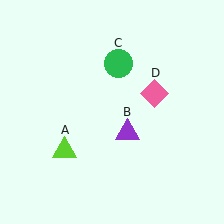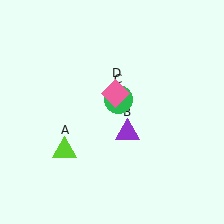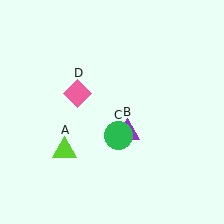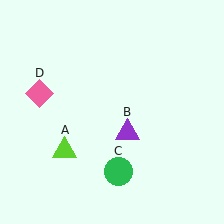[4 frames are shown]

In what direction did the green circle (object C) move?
The green circle (object C) moved down.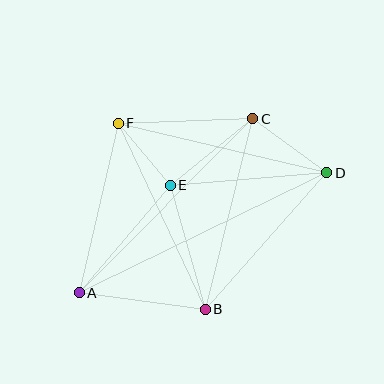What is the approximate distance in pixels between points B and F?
The distance between B and F is approximately 205 pixels.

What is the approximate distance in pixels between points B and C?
The distance between B and C is approximately 196 pixels.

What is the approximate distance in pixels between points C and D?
The distance between C and D is approximately 92 pixels.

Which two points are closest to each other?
Points E and F are closest to each other.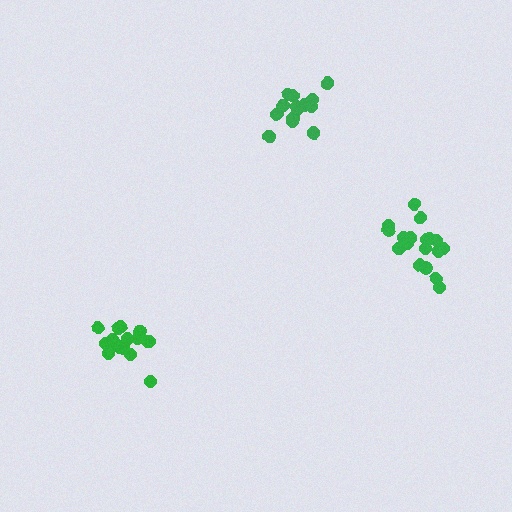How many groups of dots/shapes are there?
There are 3 groups.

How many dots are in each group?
Group 1: 19 dots, Group 2: 16 dots, Group 3: 15 dots (50 total).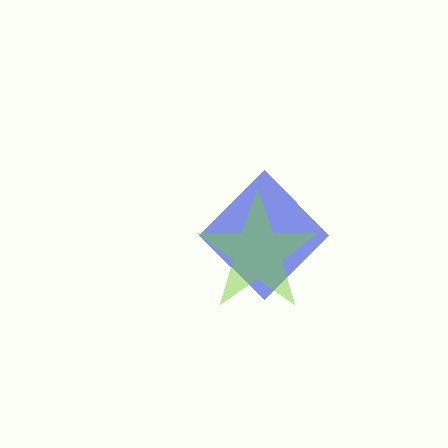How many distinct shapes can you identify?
There are 2 distinct shapes: a blue diamond, a lime star.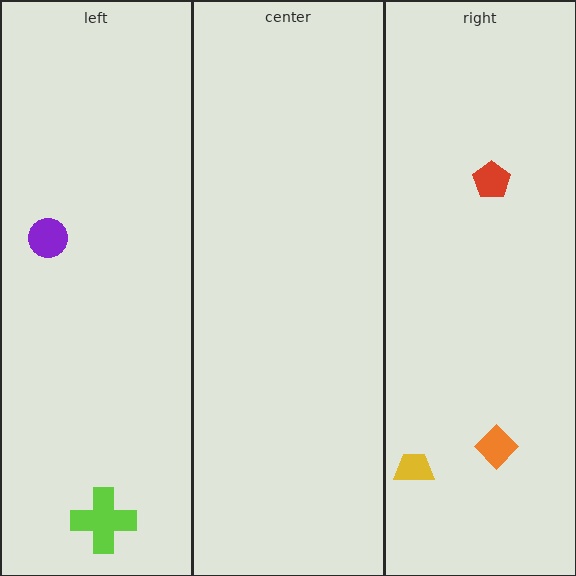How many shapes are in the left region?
2.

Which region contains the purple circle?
The left region.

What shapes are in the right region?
The red pentagon, the orange diamond, the yellow trapezoid.